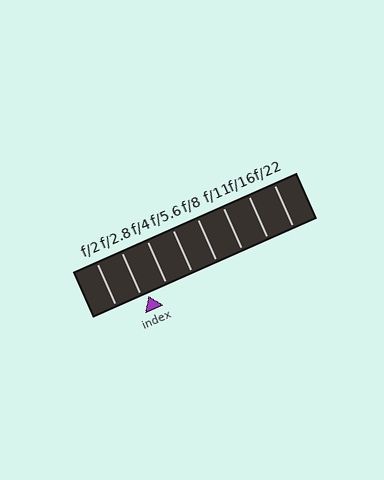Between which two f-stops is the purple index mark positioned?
The index mark is between f/2.8 and f/4.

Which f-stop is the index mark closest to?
The index mark is closest to f/2.8.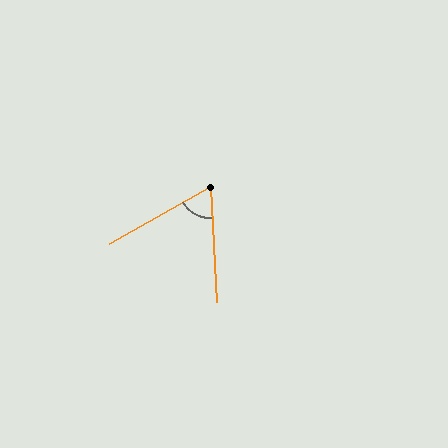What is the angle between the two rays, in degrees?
Approximately 64 degrees.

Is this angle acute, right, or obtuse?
It is acute.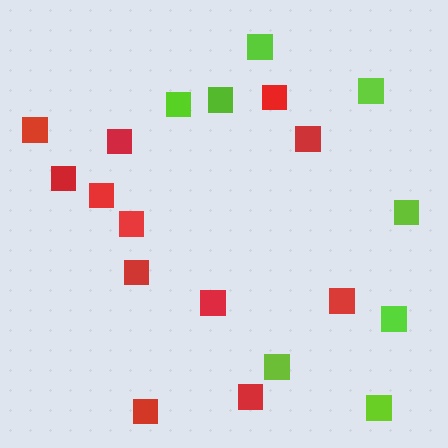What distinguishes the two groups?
There are 2 groups: one group of red squares (12) and one group of lime squares (8).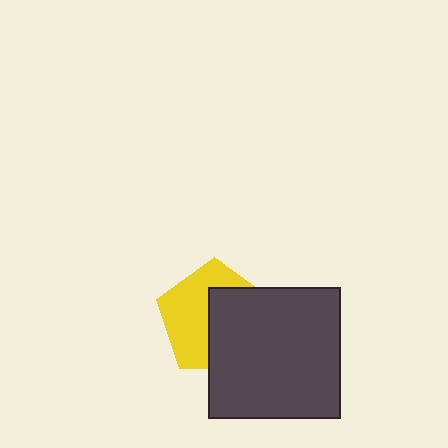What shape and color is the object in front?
The object in front is a dark gray square.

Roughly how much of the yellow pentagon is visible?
About half of it is visible (roughly 51%).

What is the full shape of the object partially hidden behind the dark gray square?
The partially hidden object is a yellow pentagon.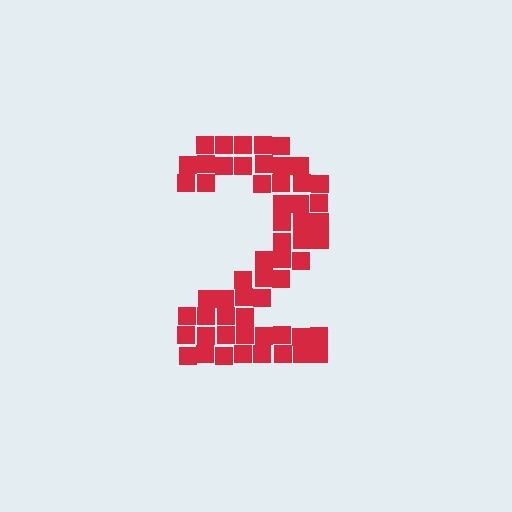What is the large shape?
The large shape is the digit 2.